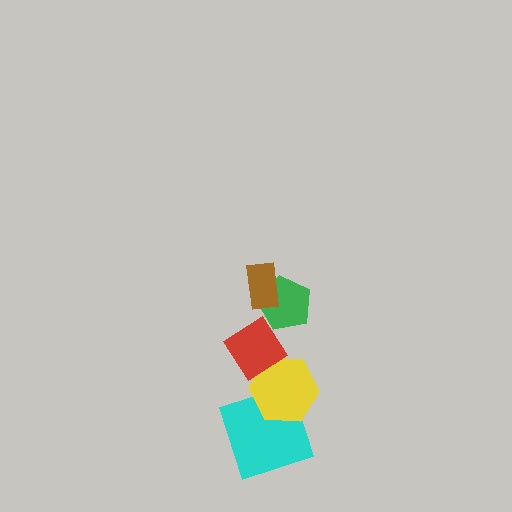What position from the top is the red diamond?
The red diamond is 3rd from the top.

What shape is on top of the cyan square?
The yellow hexagon is on top of the cyan square.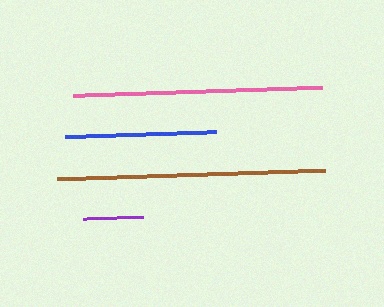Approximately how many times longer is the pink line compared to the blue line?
The pink line is approximately 1.6 times the length of the blue line.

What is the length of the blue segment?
The blue segment is approximately 151 pixels long.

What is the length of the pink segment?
The pink segment is approximately 249 pixels long.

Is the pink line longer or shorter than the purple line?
The pink line is longer than the purple line.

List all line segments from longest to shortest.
From longest to shortest: brown, pink, blue, purple.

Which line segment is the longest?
The brown line is the longest at approximately 268 pixels.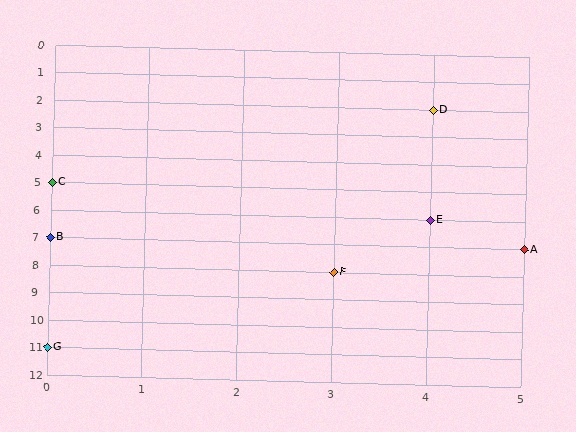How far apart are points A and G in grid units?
Points A and G are 5 columns and 4 rows apart (about 6.4 grid units diagonally).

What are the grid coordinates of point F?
Point F is at grid coordinates (3, 8).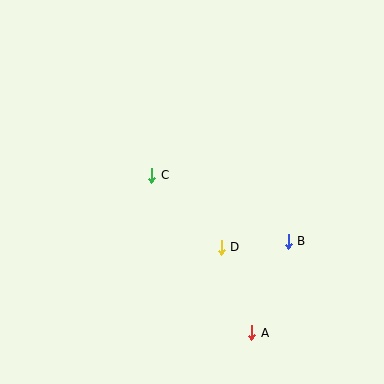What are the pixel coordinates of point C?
Point C is at (152, 175).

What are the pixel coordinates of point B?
Point B is at (288, 241).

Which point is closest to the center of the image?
Point C at (152, 175) is closest to the center.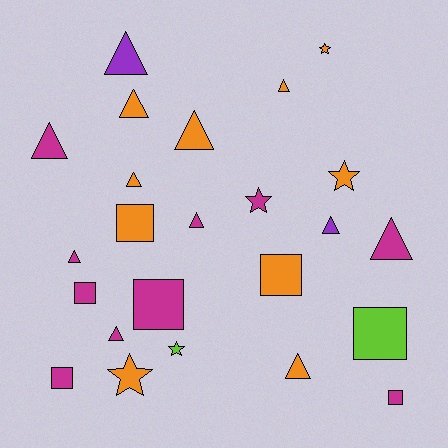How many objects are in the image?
There are 24 objects.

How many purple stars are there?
There are no purple stars.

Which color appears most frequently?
Magenta, with 10 objects.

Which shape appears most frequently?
Triangle, with 12 objects.